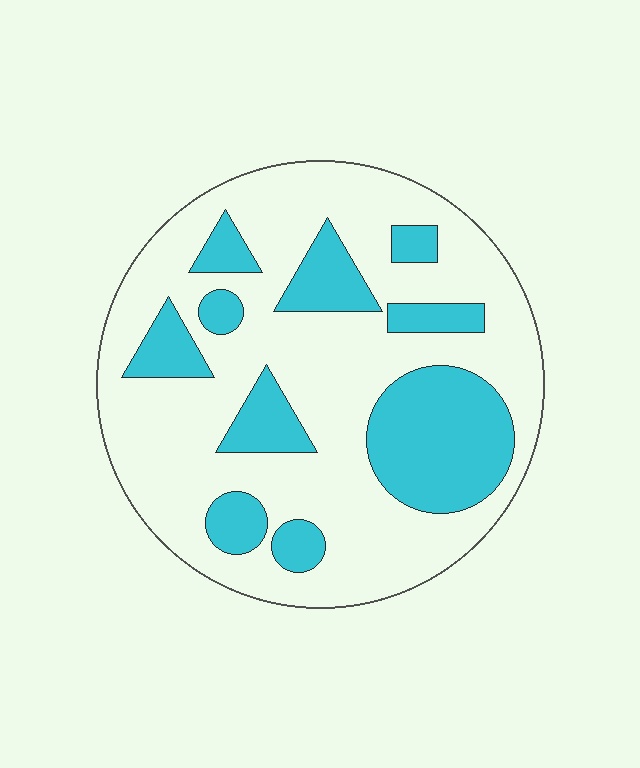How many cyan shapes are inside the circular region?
10.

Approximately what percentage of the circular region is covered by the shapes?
Approximately 30%.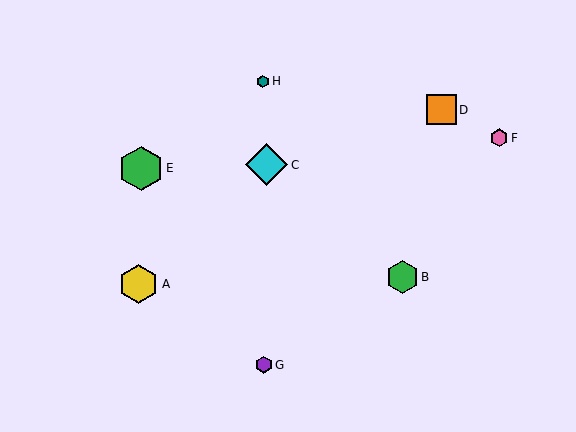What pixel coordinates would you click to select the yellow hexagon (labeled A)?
Click at (139, 284) to select the yellow hexagon A.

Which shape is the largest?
The green hexagon (labeled E) is the largest.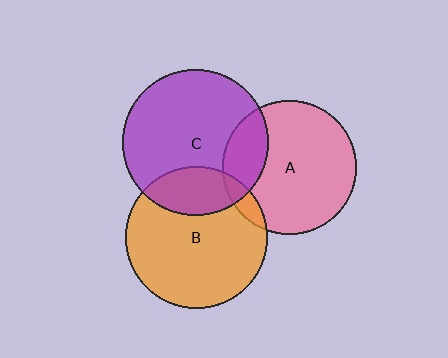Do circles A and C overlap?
Yes.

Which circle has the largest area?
Circle C (purple).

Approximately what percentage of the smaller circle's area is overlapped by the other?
Approximately 20%.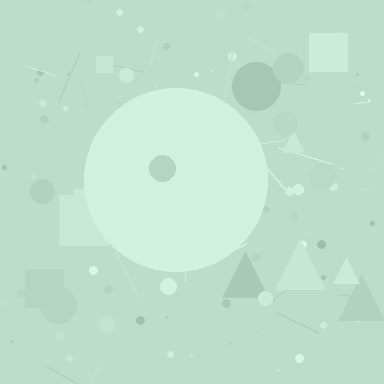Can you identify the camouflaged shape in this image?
The camouflaged shape is a circle.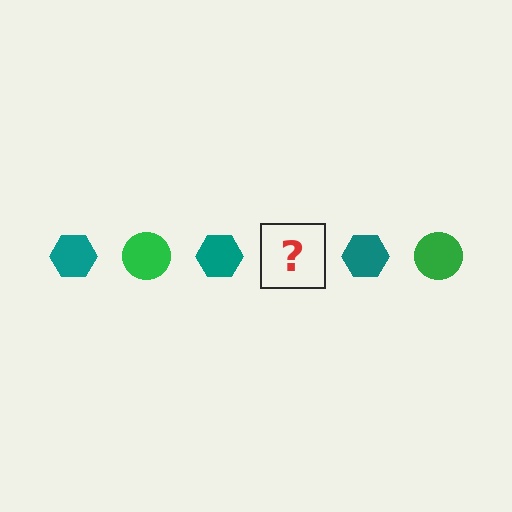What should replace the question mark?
The question mark should be replaced with a green circle.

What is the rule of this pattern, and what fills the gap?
The rule is that the pattern alternates between teal hexagon and green circle. The gap should be filled with a green circle.